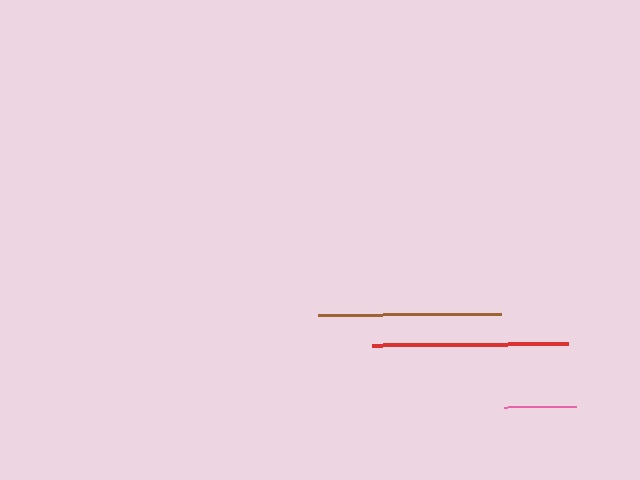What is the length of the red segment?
The red segment is approximately 196 pixels long.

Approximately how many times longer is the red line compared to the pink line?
The red line is approximately 2.8 times the length of the pink line.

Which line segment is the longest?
The red line is the longest at approximately 196 pixels.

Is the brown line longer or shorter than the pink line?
The brown line is longer than the pink line.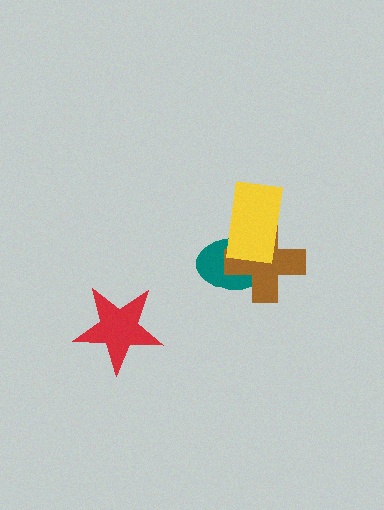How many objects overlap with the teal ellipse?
2 objects overlap with the teal ellipse.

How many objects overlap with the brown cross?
2 objects overlap with the brown cross.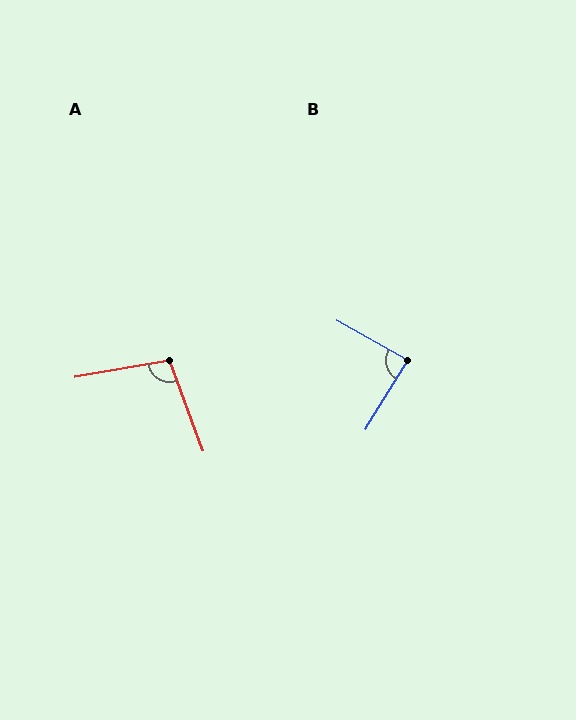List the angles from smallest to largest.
B (88°), A (100°).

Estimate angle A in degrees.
Approximately 100 degrees.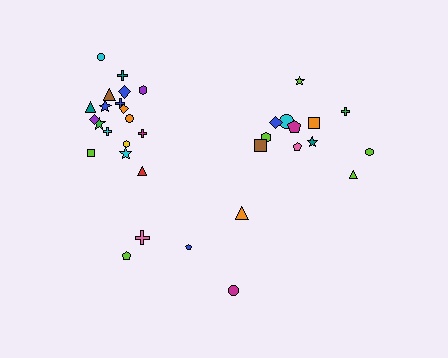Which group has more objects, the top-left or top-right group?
The top-left group.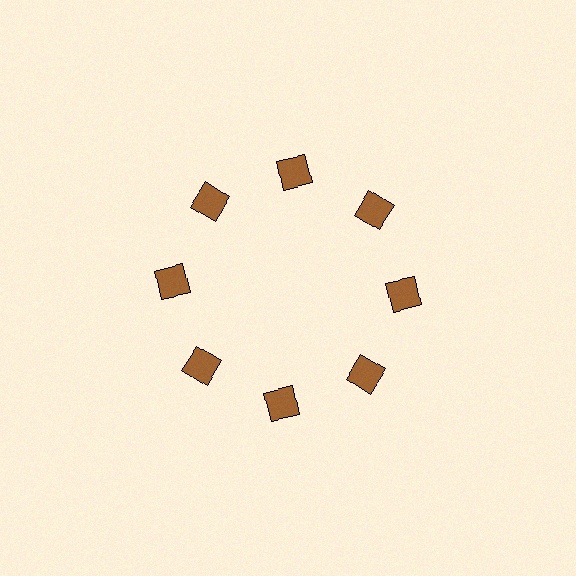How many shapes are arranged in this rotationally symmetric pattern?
There are 8 shapes, arranged in 8 groups of 1.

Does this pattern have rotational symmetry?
Yes, this pattern has 8-fold rotational symmetry. It looks the same after rotating 45 degrees around the center.